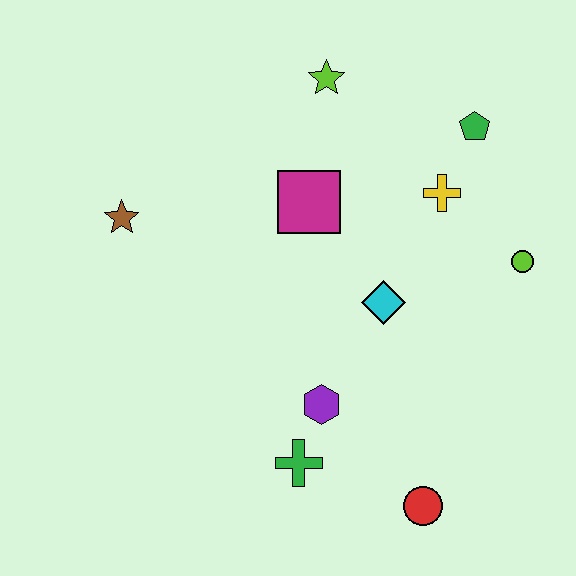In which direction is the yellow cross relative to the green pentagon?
The yellow cross is below the green pentagon.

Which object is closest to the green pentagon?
The yellow cross is closest to the green pentagon.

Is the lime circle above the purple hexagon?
Yes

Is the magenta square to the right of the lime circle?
No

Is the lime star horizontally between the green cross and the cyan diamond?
Yes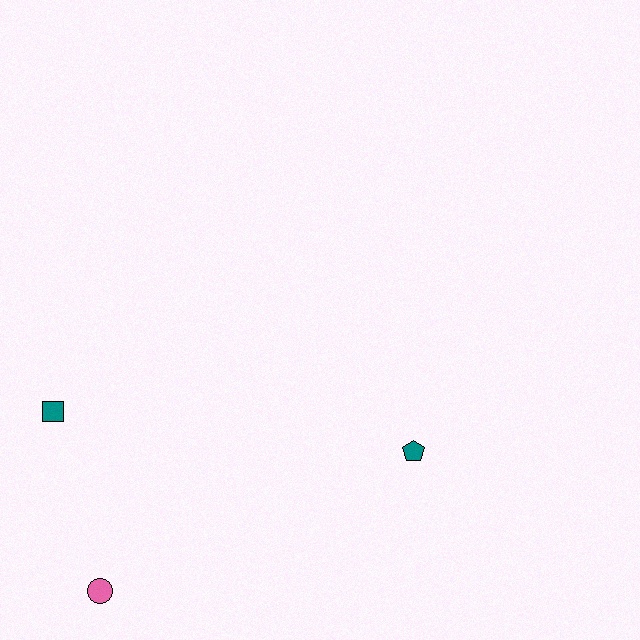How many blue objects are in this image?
There are no blue objects.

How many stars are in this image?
There are no stars.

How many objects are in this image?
There are 3 objects.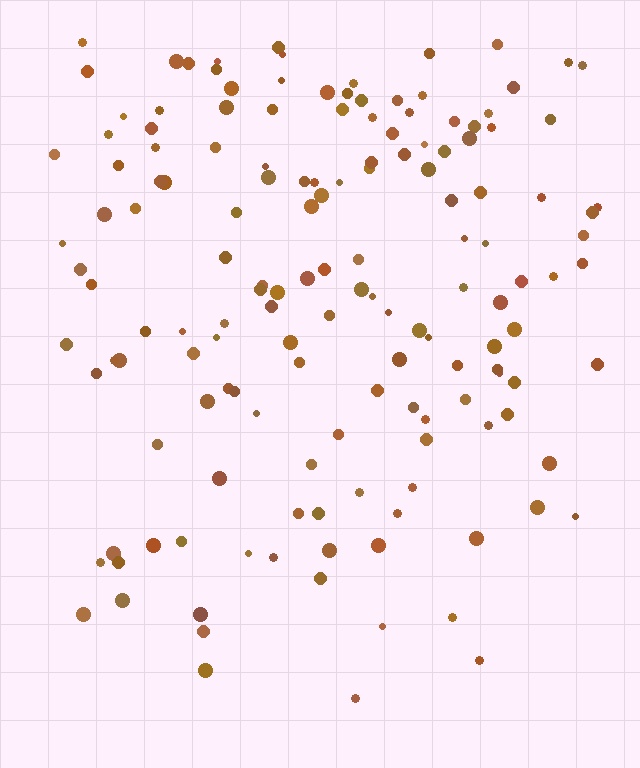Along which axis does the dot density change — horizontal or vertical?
Vertical.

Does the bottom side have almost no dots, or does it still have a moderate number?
Still a moderate number, just noticeably fewer than the top.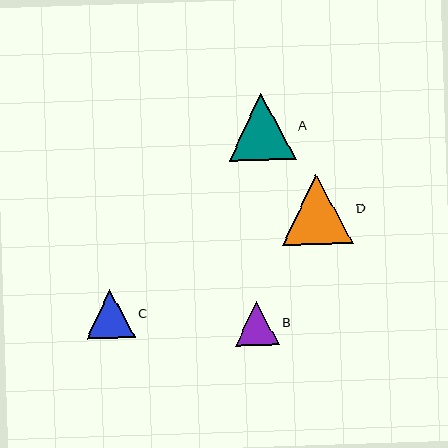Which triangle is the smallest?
Triangle B is the smallest with a size of approximately 44 pixels.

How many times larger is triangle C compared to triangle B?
Triangle C is approximately 1.1 times the size of triangle B.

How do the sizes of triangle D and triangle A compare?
Triangle D and triangle A are approximately the same size.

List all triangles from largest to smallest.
From largest to smallest: D, A, C, B.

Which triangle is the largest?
Triangle D is the largest with a size of approximately 71 pixels.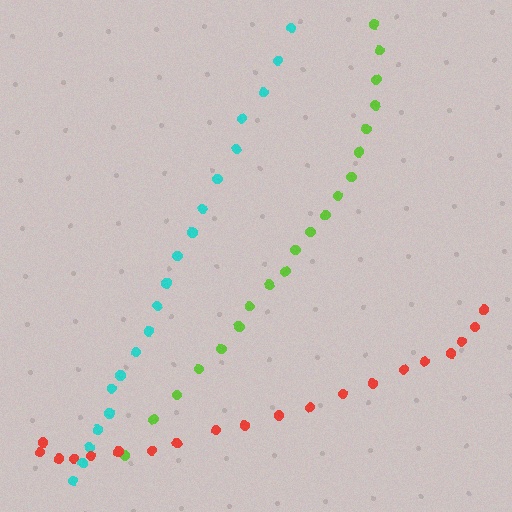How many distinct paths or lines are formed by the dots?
There are 3 distinct paths.